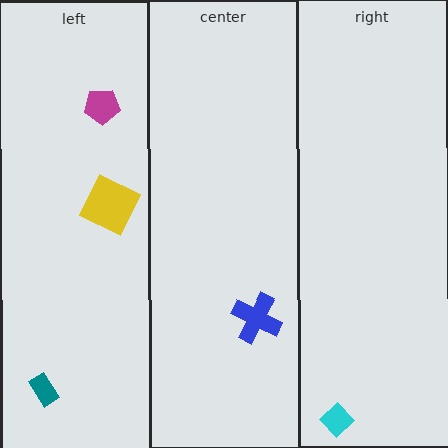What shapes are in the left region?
The magenta pentagon, the teal rectangle, the yellow square.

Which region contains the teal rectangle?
The left region.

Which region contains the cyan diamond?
The right region.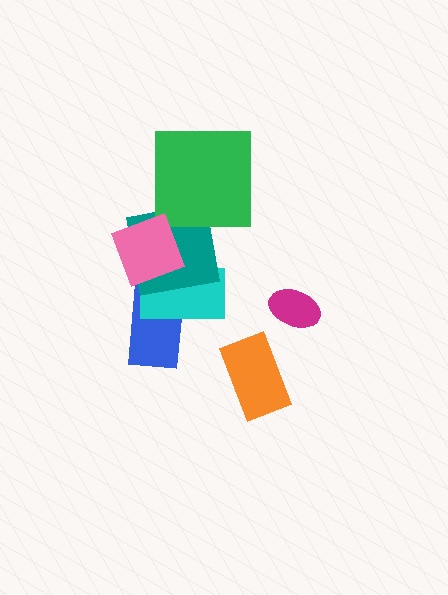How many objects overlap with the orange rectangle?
0 objects overlap with the orange rectangle.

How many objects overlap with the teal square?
3 objects overlap with the teal square.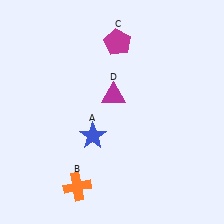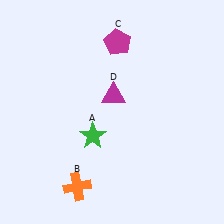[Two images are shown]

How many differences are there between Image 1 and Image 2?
There is 1 difference between the two images.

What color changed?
The star (A) changed from blue in Image 1 to green in Image 2.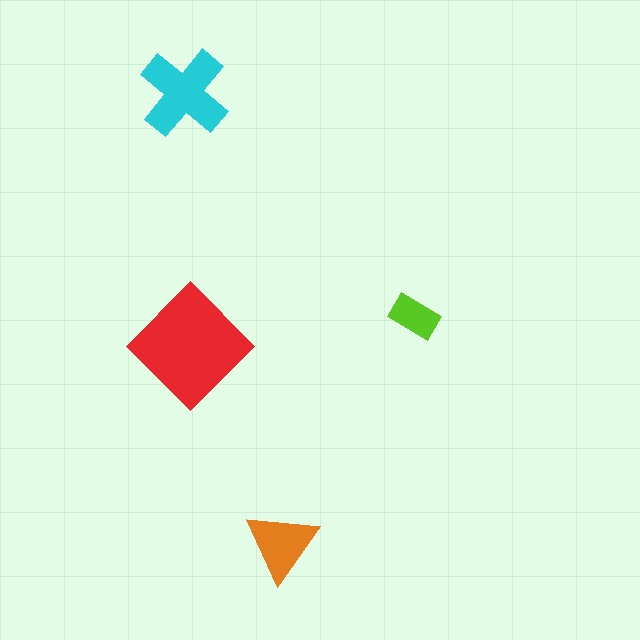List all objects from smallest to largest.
The lime rectangle, the orange triangle, the cyan cross, the red diamond.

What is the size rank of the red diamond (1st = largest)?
1st.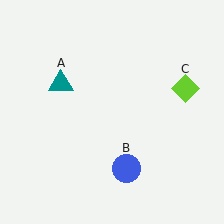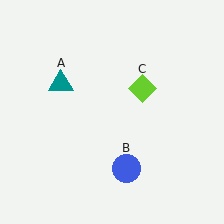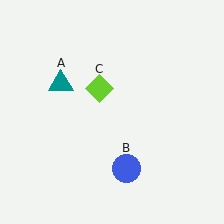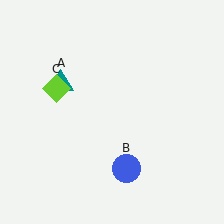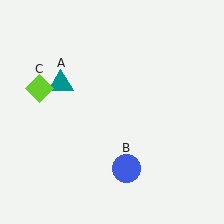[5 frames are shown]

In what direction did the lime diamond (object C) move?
The lime diamond (object C) moved left.